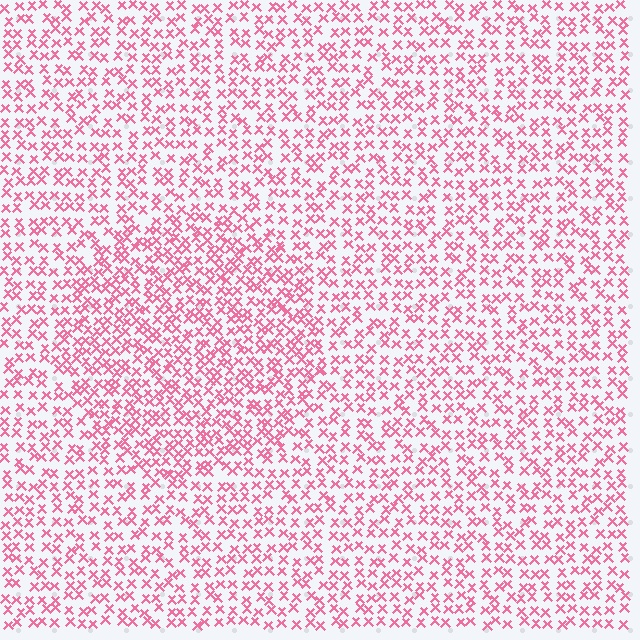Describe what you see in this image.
The image contains small pink elements arranged at two different densities. A circle-shaped region is visible where the elements are more densely packed than the surrounding area.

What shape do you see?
I see a circle.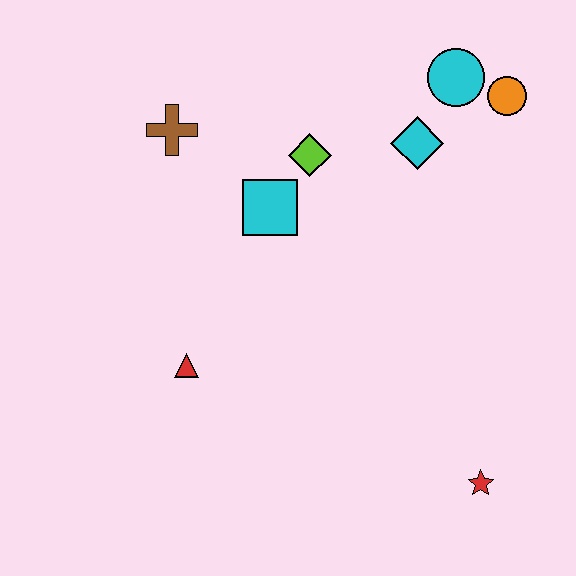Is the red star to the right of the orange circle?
No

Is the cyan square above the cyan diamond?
No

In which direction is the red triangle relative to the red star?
The red triangle is to the left of the red star.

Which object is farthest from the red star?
The brown cross is farthest from the red star.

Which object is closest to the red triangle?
The cyan square is closest to the red triangle.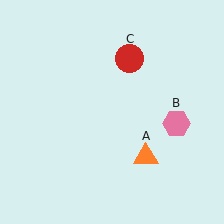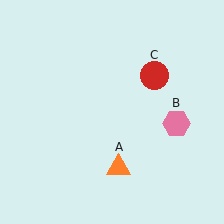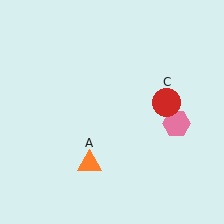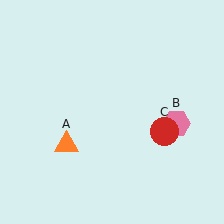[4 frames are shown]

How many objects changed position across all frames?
2 objects changed position: orange triangle (object A), red circle (object C).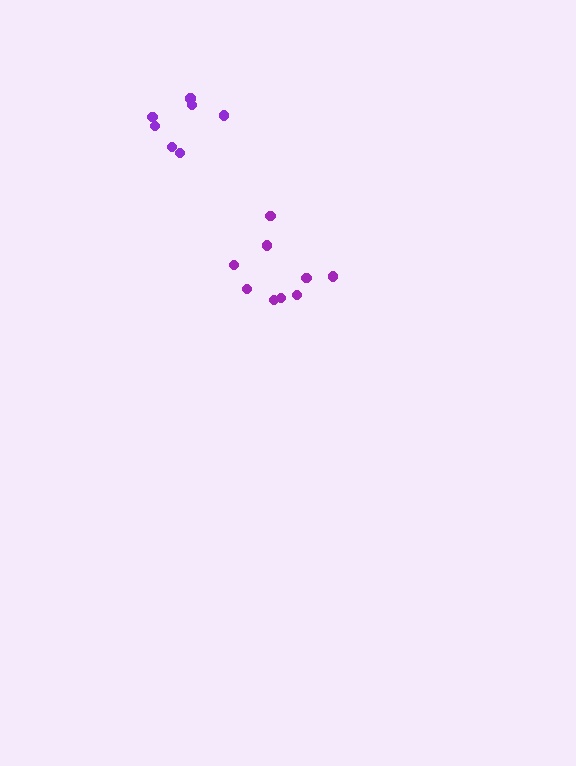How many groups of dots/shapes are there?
There are 2 groups.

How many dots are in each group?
Group 1: 7 dots, Group 2: 9 dots (16 total).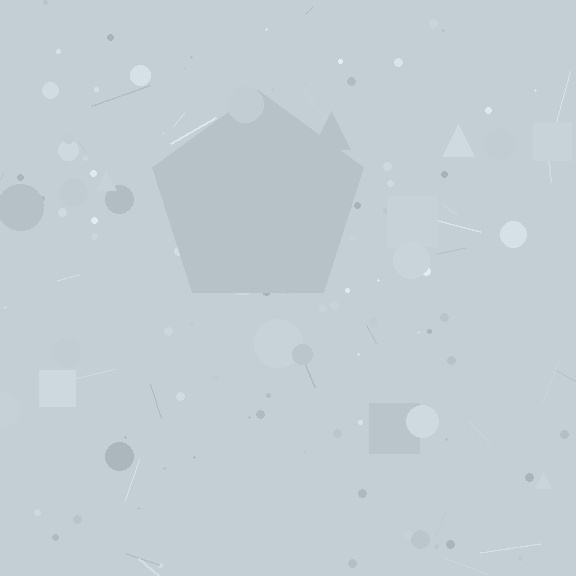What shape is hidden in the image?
A pentagon is hidden in the image.